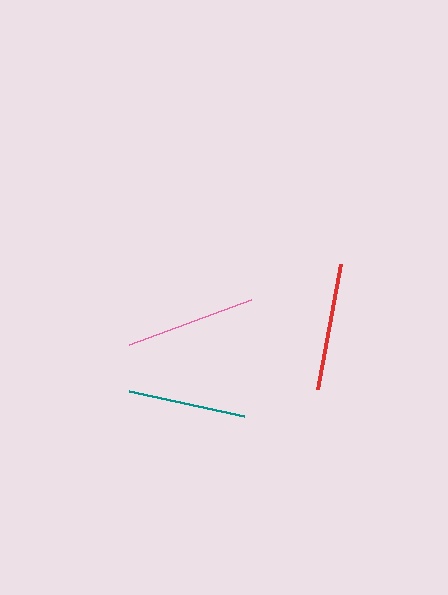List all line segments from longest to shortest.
From longest to shortest: pink, red, teal.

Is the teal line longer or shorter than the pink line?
The pink line is longer than the teal line.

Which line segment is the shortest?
The teal line is the shortest at approximately 118 pixels.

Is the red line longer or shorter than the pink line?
The pink line is longer than the red line.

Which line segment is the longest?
The pink line is the longest at approximately 131 pixels.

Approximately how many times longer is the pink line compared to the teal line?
The pink line is approximately 1.1 times the length of the teal line.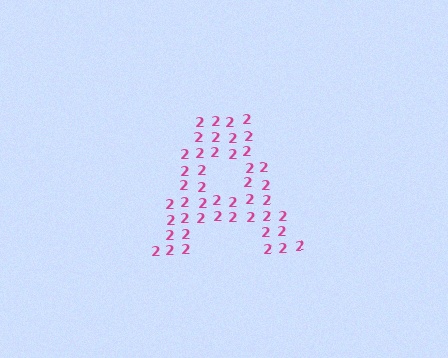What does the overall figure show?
The overall figure shows the letter A.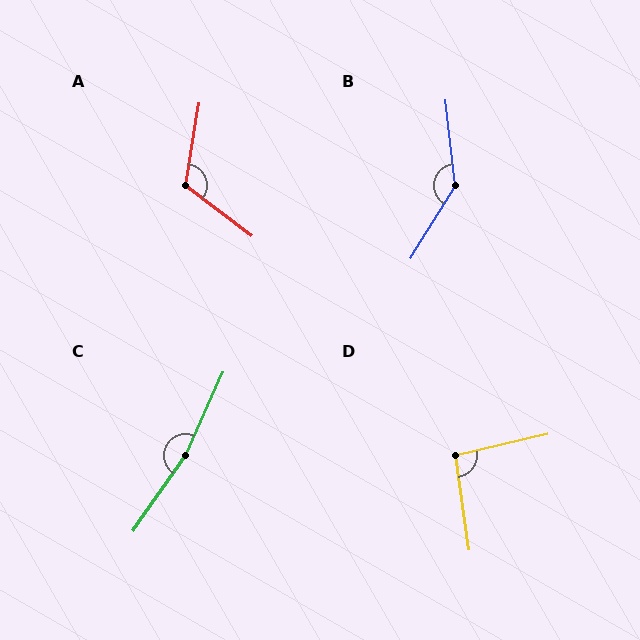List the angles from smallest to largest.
D (95°), A (118°), B (142°), C (169°).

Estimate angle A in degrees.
Approximately 118 degrees.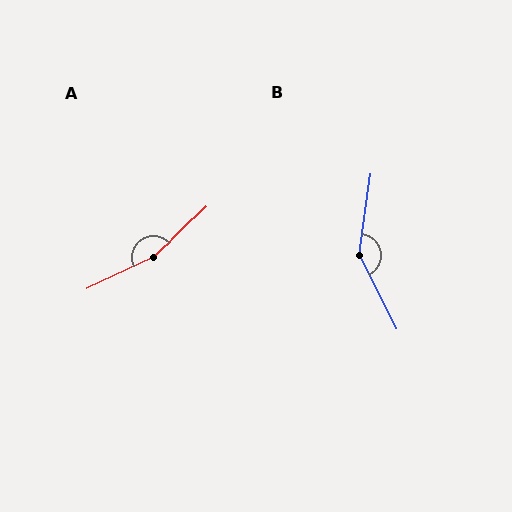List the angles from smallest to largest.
B (146°), A (162°).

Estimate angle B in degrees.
Approximately 146 degrees.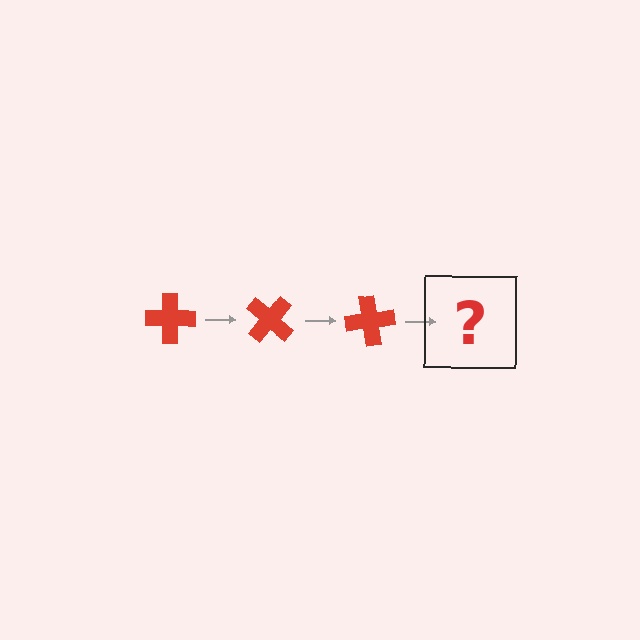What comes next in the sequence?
The next element should be a red cross rotated 120 degrees.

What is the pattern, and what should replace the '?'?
The pattern is that the cross rotates 40 degrees each step. The '?' should be a red cross rotated 120 degrees.